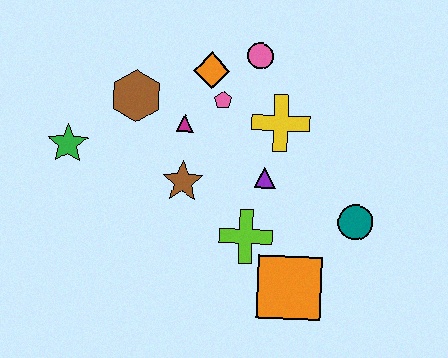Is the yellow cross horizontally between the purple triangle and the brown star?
No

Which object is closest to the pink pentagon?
The orange diamond is closest to the pink pentagon.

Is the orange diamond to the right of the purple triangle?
No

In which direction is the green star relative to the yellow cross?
The green star is to the left of the yellow cross.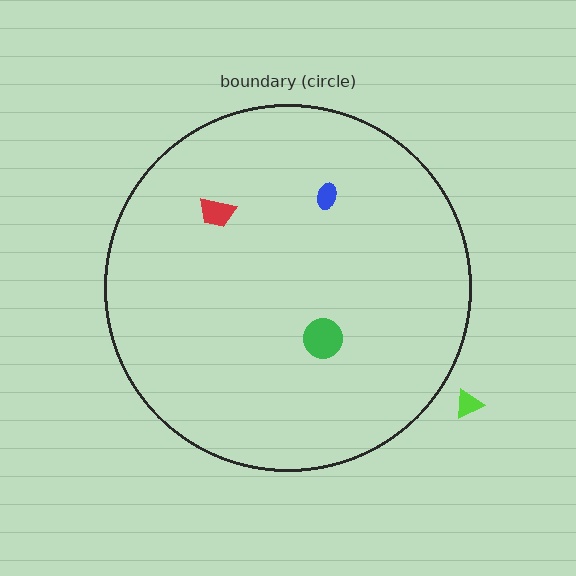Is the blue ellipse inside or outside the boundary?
Inside.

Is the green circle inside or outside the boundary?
Inside.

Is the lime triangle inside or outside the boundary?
Outside.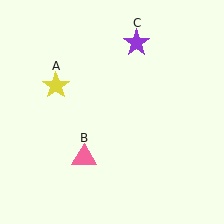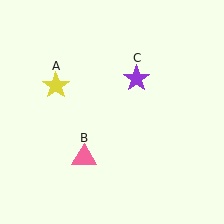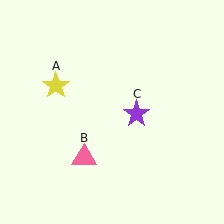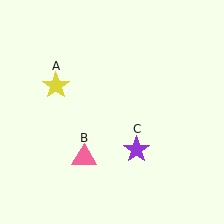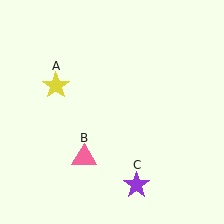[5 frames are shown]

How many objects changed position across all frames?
1 object changed position: purple star (object C).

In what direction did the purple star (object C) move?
The purple star (object C) moved down.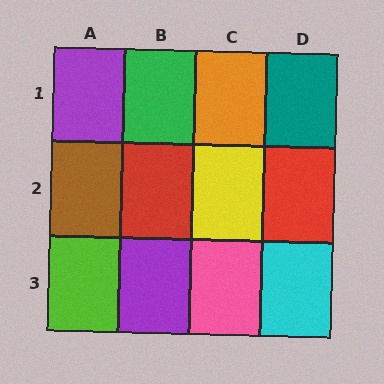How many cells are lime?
1 cell is lime.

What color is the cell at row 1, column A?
Purple.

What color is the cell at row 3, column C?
Pink.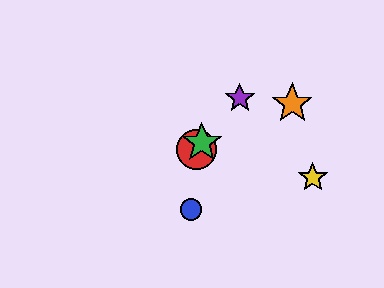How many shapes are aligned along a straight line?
3 shapes (the red circle, the green star, the purple star) are aligned along a straight line.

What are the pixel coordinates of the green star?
The green star is at (202, 143).